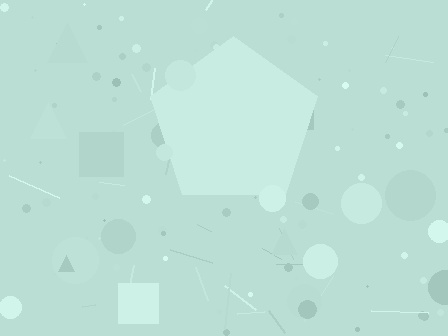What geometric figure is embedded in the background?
A pentagon is embedded in the background.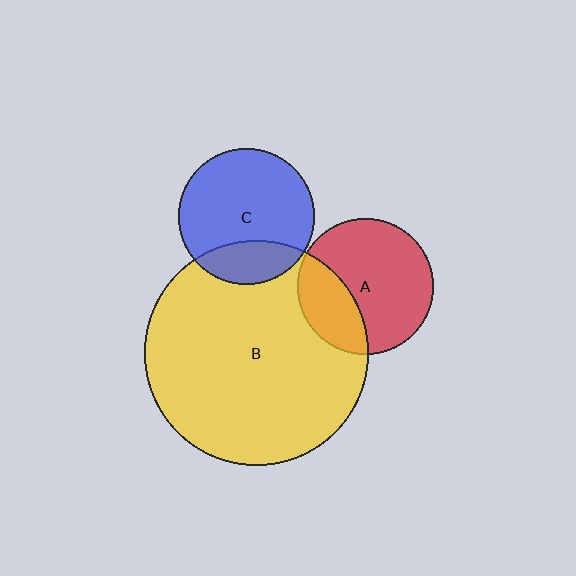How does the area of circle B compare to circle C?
Approximately 2.7 times.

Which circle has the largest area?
Circle B (yellow).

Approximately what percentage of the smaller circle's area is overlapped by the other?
Approximately 30%.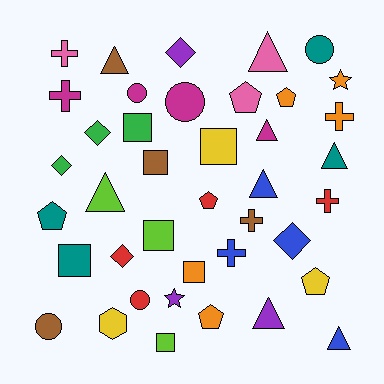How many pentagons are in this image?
There are 6 pentagons.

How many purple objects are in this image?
There are 3 purple objects.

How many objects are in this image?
There are 40 objects.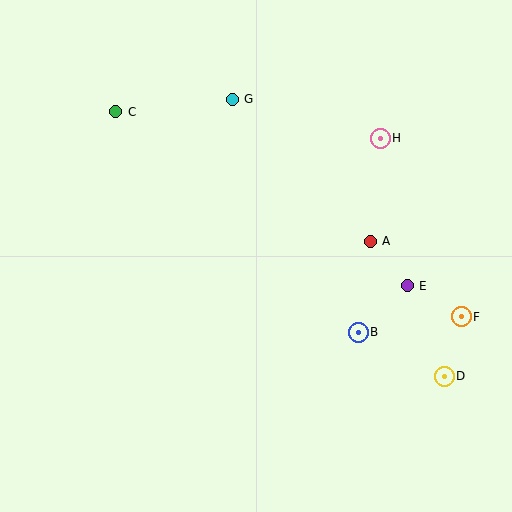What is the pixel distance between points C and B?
The distance between C and B is 328 pixels.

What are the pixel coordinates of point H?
Point H is at (380, 139).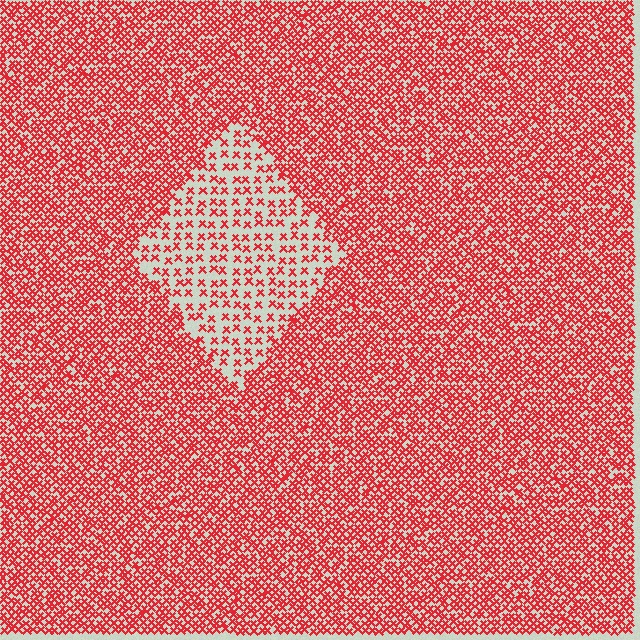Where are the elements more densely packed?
The elements are more densely packed outside the diamond boundary.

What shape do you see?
I see a diamond.